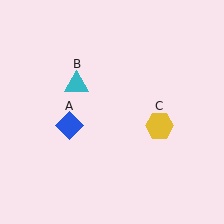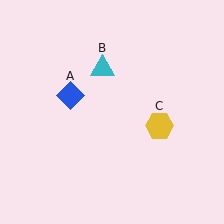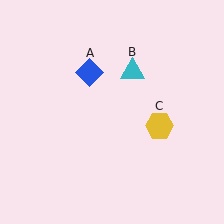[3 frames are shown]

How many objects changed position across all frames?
2 objects changed position: blue diamond (object A), cyan triangle (object B).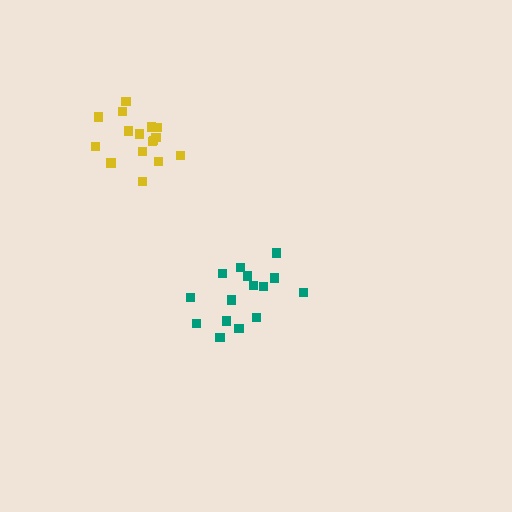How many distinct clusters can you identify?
There are 2 distinct clusters.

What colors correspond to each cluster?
The clusters are colored: teal, yellow.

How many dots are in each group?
Group 1: 15 dots, Group 2: 16 dots (31 total).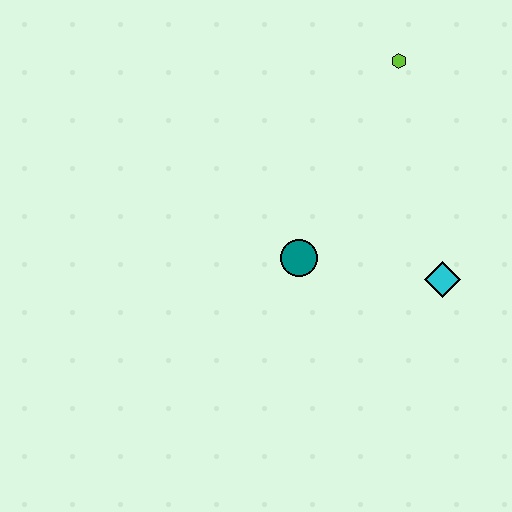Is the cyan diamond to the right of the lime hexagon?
Yes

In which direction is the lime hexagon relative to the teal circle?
The lime hexagon is above the teal circle.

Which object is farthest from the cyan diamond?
The lime hexagon is farthest from the cyan diamond.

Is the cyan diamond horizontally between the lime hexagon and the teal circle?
No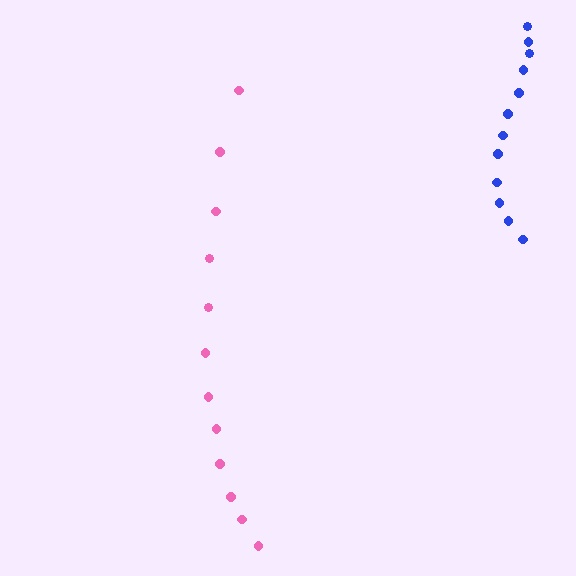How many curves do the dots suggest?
There are 2 distinct paths.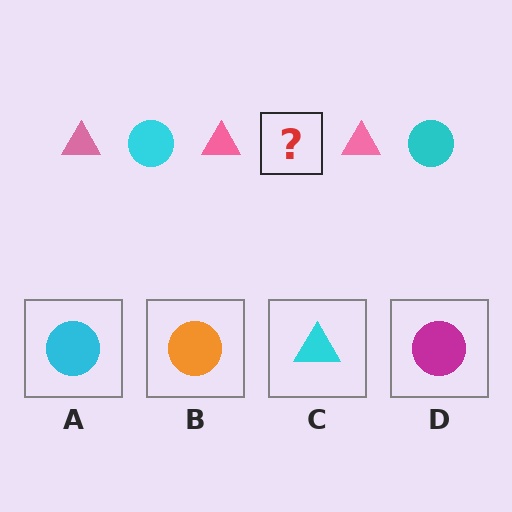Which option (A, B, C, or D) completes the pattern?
A.